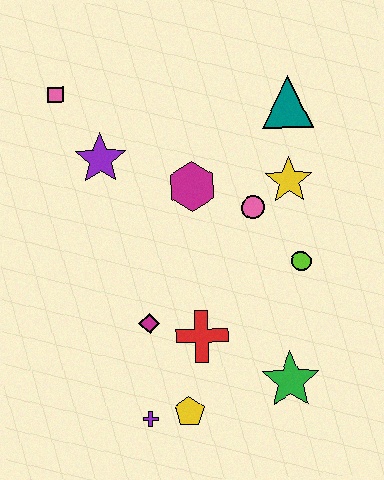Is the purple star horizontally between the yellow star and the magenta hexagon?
No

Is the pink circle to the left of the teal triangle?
Yes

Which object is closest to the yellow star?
The pink circle is closest to the yellow star.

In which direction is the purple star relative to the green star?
The purple star is above the green star.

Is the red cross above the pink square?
No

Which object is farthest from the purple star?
The green star is farthest from the purple star.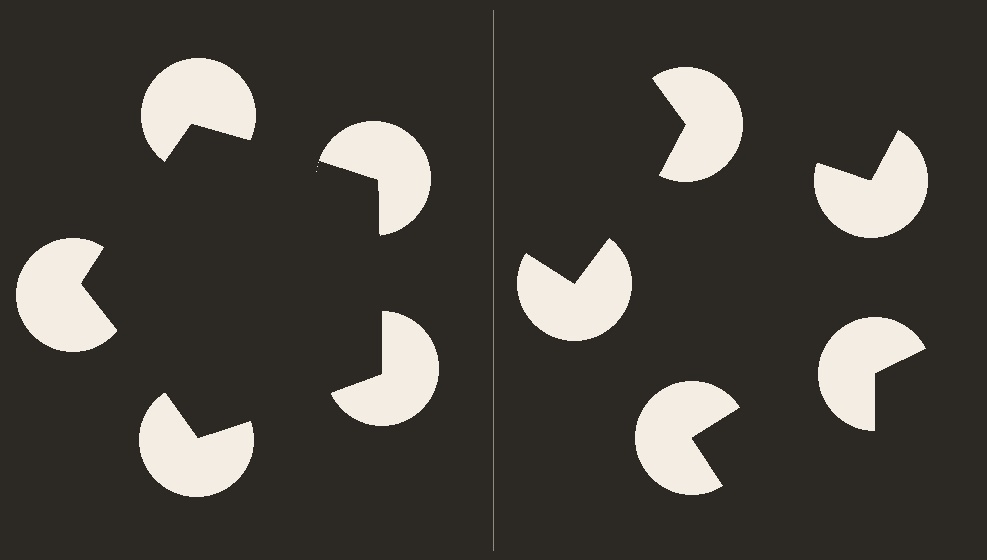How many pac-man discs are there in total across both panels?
10 — 5 on each side.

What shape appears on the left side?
An illusory pentagon.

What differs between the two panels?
The pac-man discs are positioned identically on both sides; only the wedge orientations differ. On the left they align to a pentagon; on the right they are misaligned.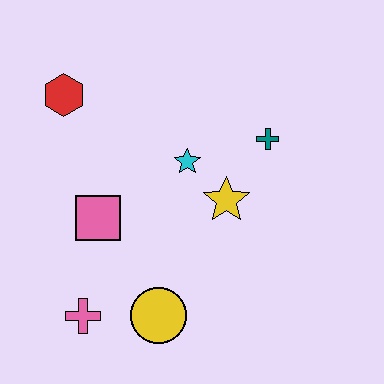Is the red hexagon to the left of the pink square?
Yes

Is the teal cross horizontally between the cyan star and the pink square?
No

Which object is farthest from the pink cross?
The teal cross is farthest from the pink cross.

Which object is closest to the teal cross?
The yellow star is closest to the teal cross.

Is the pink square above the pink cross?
Yes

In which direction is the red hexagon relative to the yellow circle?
The red hexagon is above the yellow circle.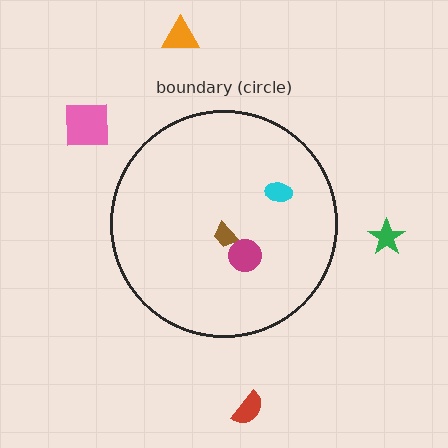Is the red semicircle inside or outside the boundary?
Outside.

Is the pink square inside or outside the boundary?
Outside.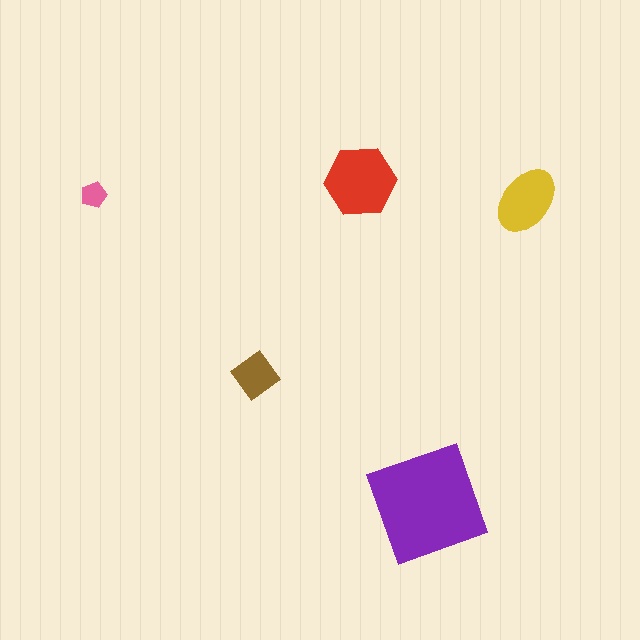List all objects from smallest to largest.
The pink pentagon, the brown diamond, the yellow ellipse, the red hexagon, the purple square.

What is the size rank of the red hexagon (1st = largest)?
2nd.